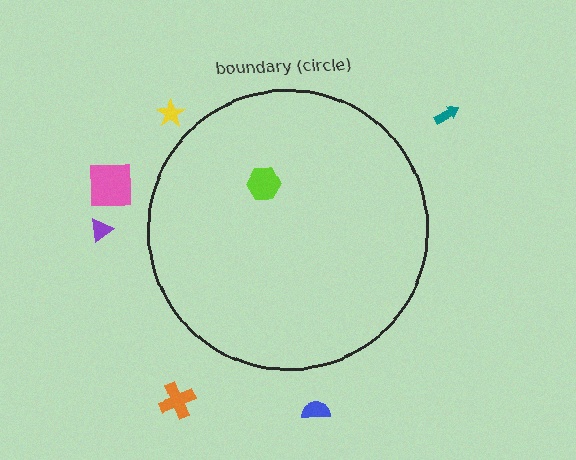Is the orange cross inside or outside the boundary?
Outside.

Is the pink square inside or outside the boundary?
Outside.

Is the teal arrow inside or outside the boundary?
Outside.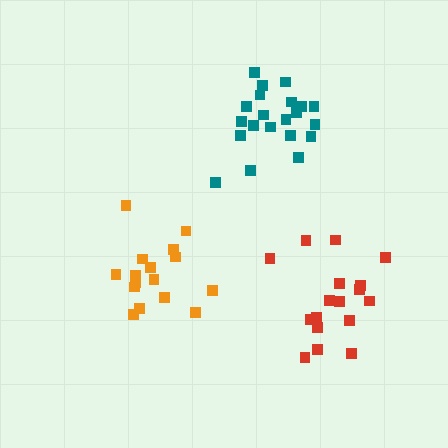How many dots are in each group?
Group 1: 16 dots, Group 2: 17 dots, Group 3: 21 dots (54 total).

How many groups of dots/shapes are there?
There are 3 groups.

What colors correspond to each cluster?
The clusters are colored: orange, red, teal.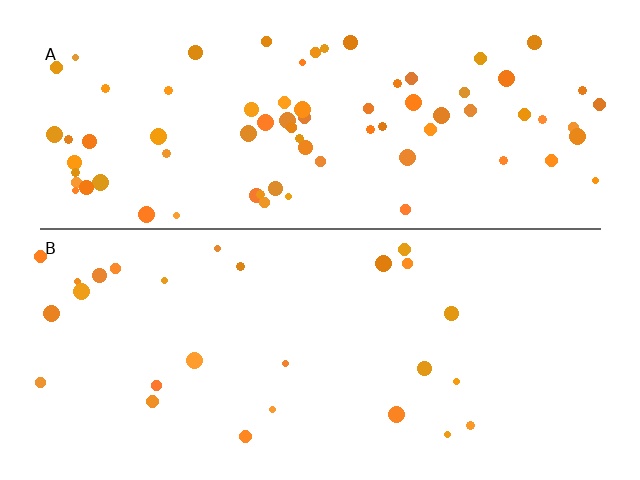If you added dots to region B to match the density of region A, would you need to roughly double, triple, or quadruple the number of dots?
Approximately triple.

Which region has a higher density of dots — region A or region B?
A (the top).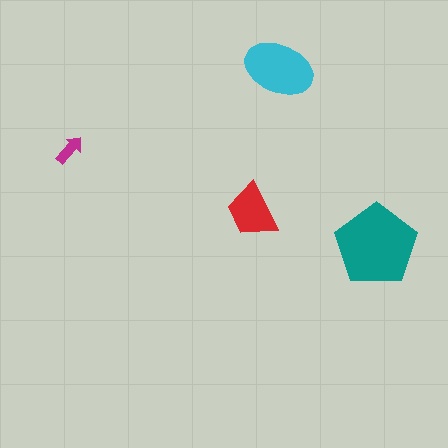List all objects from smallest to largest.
The magenta arrow, the red trapezoid, the cyan ellipse, the teal pentagon.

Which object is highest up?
The cyan ellipse is topmost.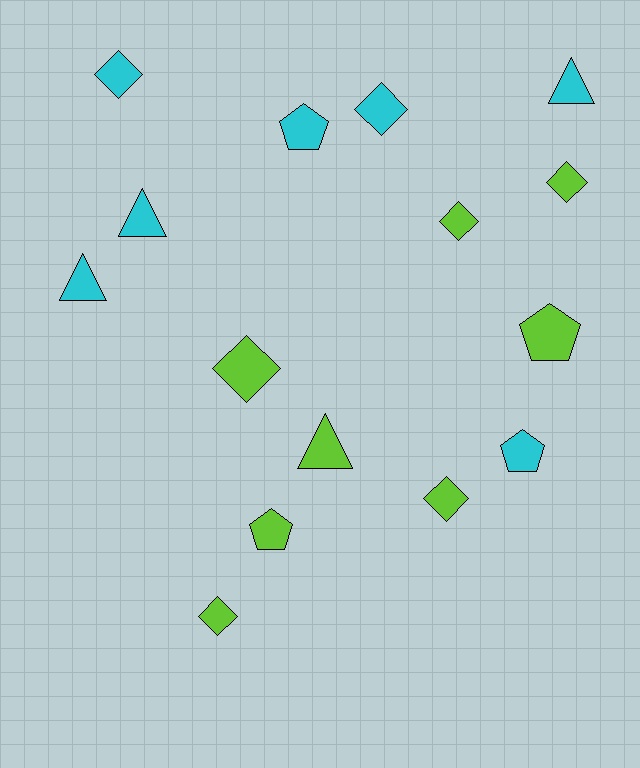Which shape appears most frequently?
Diamond, with 7 objects.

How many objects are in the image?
There are 15 objects.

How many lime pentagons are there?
There are 2 lime pentagons.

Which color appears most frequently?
Lime, with 8 objects.